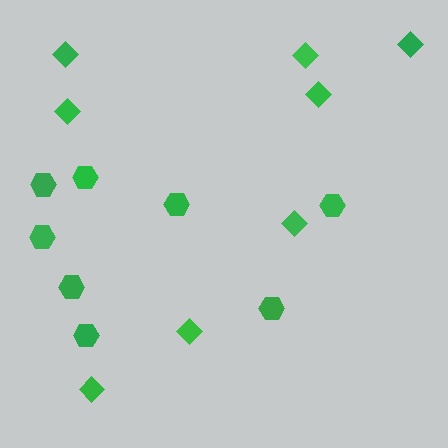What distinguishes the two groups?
There are 2 groups: one group of diamonds (8) and one group of hexagons (8).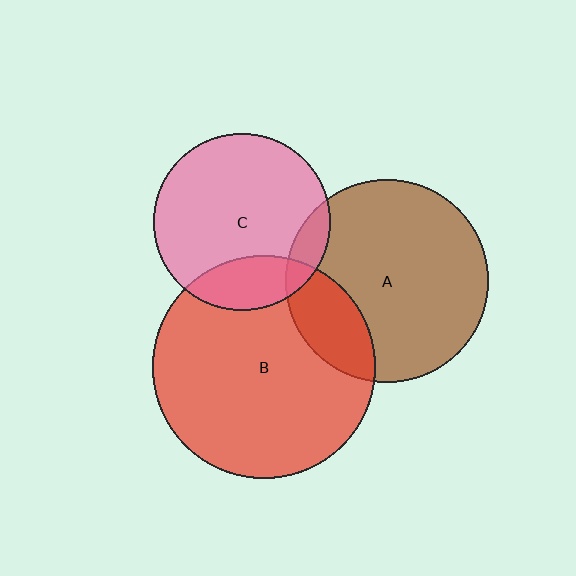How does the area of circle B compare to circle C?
Approximately 1.6 times.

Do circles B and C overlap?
Yes.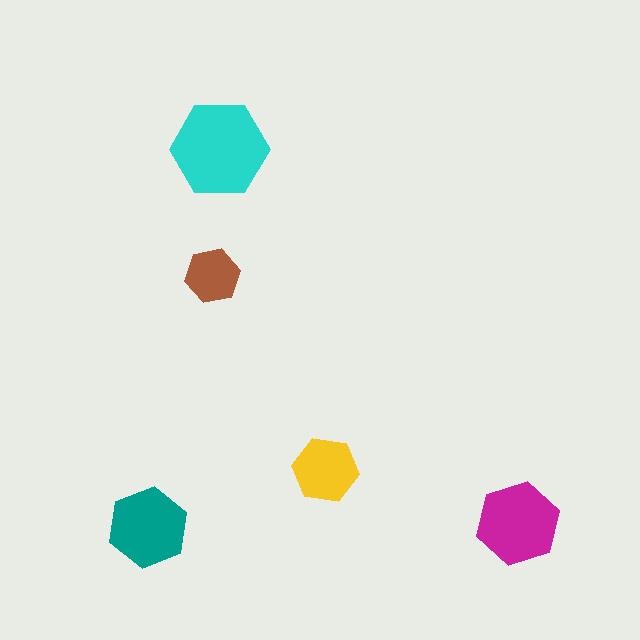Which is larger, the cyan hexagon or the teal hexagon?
The cyan one.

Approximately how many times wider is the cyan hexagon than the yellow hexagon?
About 1.5 times wider.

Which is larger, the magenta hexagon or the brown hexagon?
The magenta one.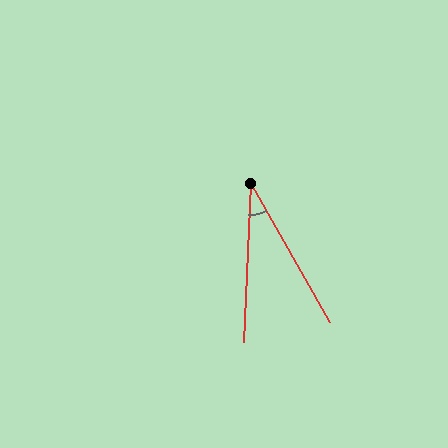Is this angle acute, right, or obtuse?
It is acute.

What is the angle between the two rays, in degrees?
Approximately 32 degrees.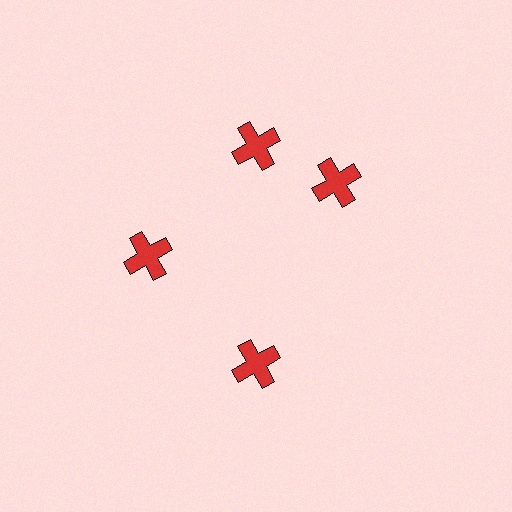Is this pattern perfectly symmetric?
No. The 4 red crosses are arranged in a ring, but one element near the 3 o'clock position is rotated out of alignment along the ring, breaking the 4-fold rotational symmetry.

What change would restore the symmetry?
The symmetry would be restored by rotating it back into even spacing with its neighbors so that all 4 crosses sit at equal angles and equal distance from the center.